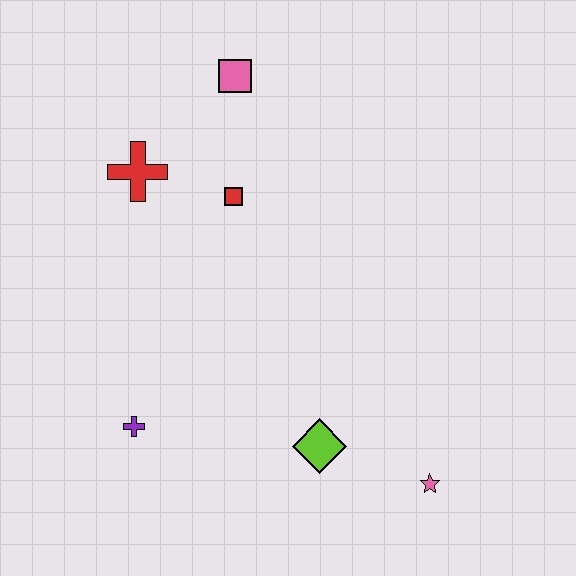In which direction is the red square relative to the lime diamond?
The red square is above the lime diamond.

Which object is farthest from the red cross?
The pink star is farthest from the red cross.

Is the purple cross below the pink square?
Yes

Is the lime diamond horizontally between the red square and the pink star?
Yes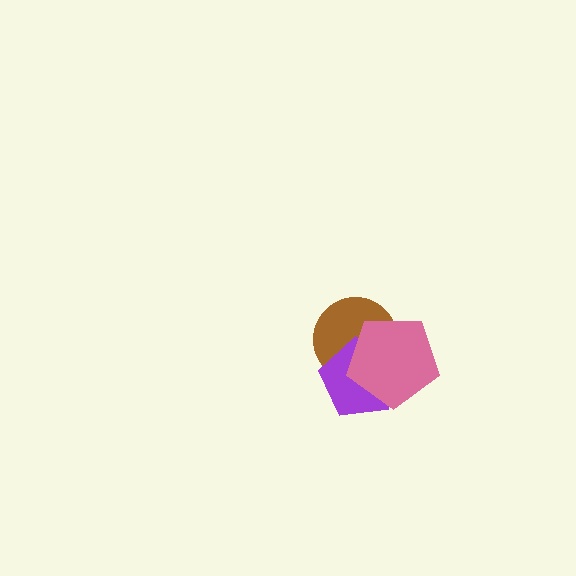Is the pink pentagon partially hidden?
No, no other shape covers it.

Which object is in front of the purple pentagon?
The pink pentagon is in front of the purple pentagon.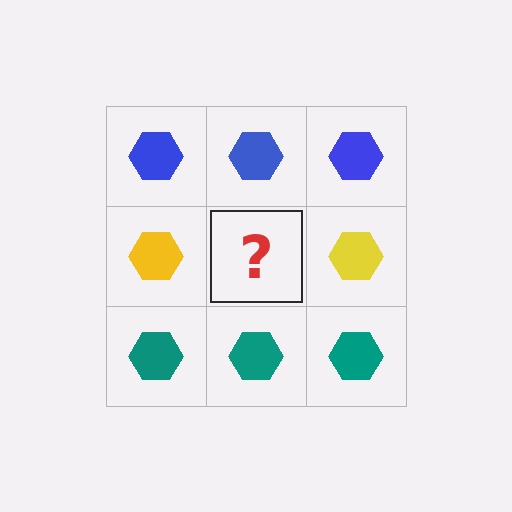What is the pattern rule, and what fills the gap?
The rule is that each row has a consistent color. The gap should be filled with a yellow hexagon.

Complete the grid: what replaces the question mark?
The question mark should be replaced with a yellow hexagon.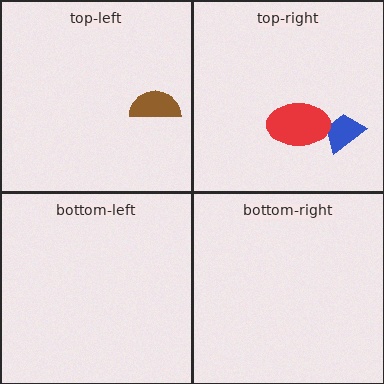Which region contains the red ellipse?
The top-right region.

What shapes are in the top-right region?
The blue trapezoid, the red ellipse.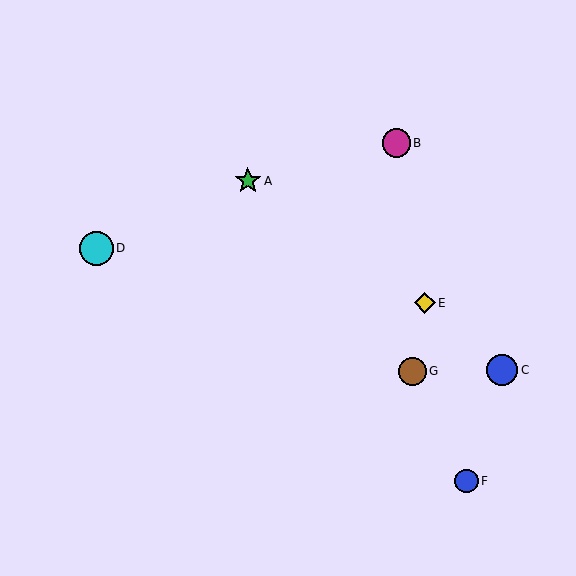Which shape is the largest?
The cyan circle (labeled D) is the largest.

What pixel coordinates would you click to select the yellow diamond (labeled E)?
Click at (425, 303) to select the yellow diamond E.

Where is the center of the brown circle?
The center of the brown circle is at (412, 371).